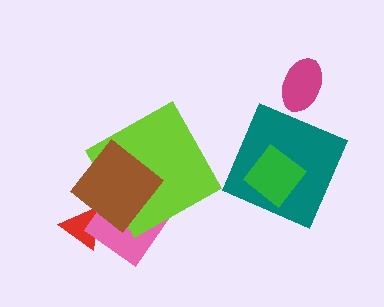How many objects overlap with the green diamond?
1 object overlaps with the green diamond.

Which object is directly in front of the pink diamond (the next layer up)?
The lime square is directly in front of the pink diamond.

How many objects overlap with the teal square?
1 object overlaps with the teal square.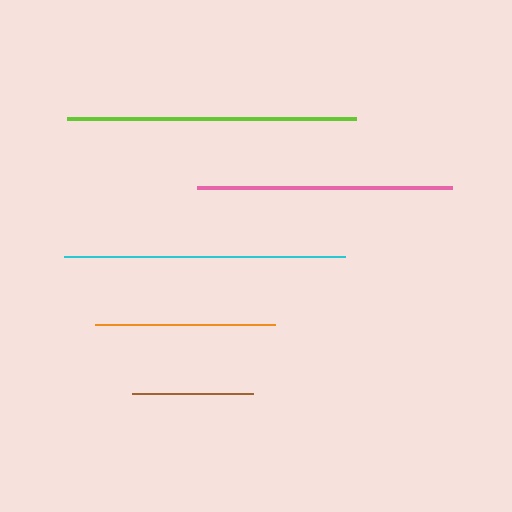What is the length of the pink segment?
The pink segment is approximately 255 pixels long.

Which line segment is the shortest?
The brown line is the shortest at approximately 121 pixels.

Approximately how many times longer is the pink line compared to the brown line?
The pink line is approximately 2.1 times the length of the brown line.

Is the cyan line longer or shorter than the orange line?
The cyan line is longer than the orange line.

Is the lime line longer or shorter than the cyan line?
The lime line is longer than the cyan line.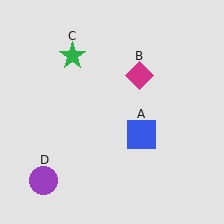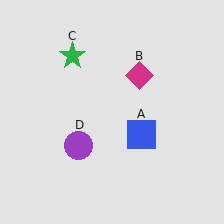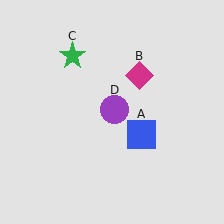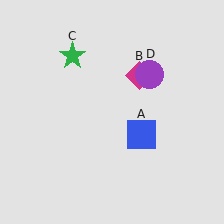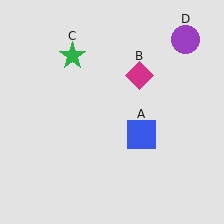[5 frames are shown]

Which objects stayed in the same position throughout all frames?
Blue square (object A) and magenta diamond (object B) and green star (object C) remained stationary.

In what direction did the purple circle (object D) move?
The purple circle (object D) moved up and to the right.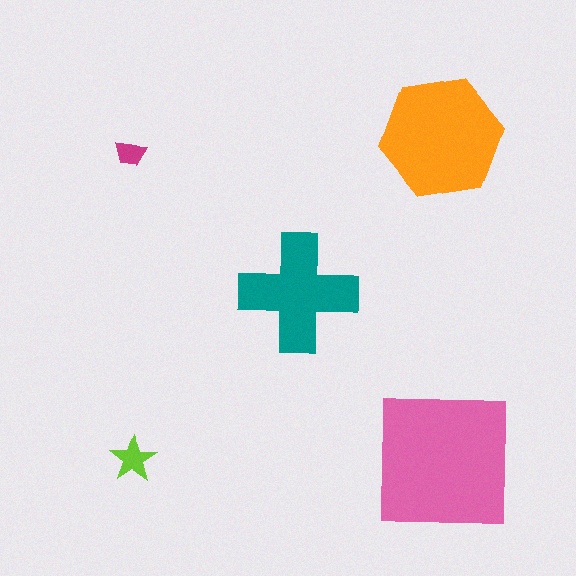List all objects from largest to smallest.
The pink square, the orange hexagon, the teal cross, the lime star, the magenta trapezoid.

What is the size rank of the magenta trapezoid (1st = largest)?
5th.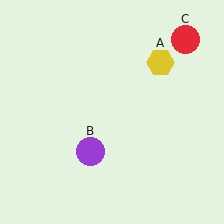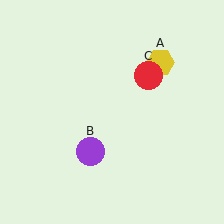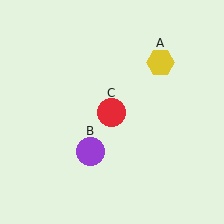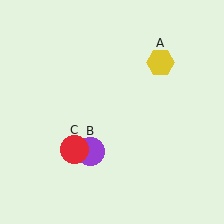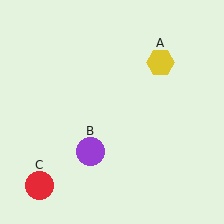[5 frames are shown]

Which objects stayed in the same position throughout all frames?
Yellow hexagon (object A) and purple circle (object B) remained stationary.